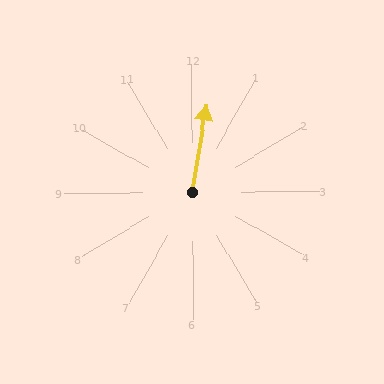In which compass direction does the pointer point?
North.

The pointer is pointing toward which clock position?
Roughly 12 o'clock.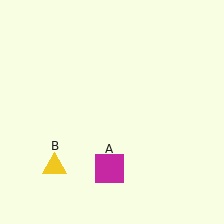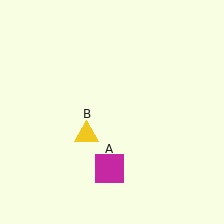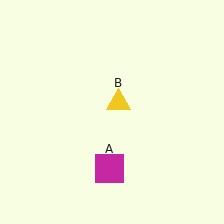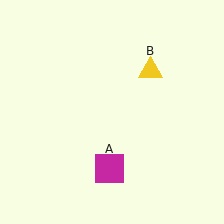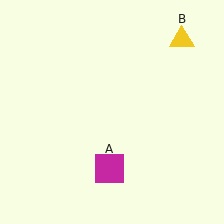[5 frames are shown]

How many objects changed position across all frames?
1 object changed position: yellow triangle (object B).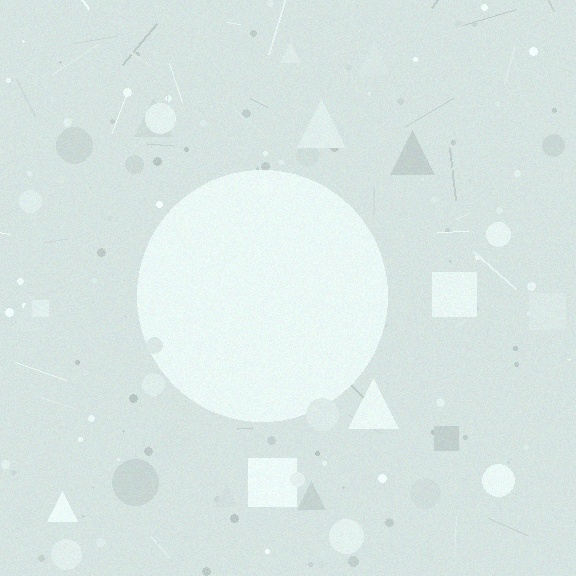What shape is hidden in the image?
A circle is hidden in the image.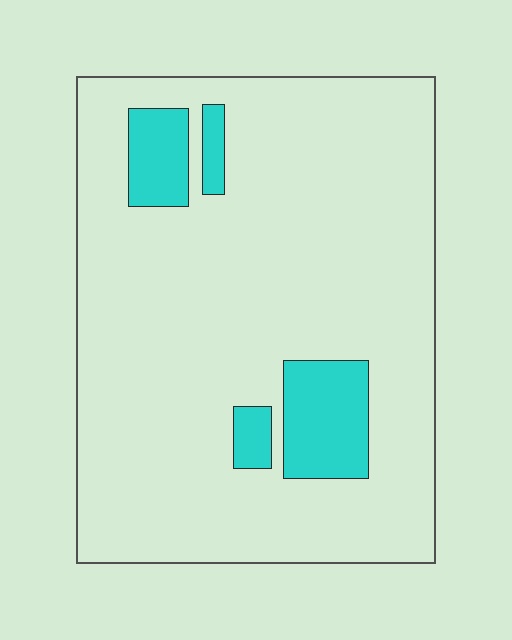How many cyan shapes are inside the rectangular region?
4.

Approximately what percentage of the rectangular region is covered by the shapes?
Approximately 10%.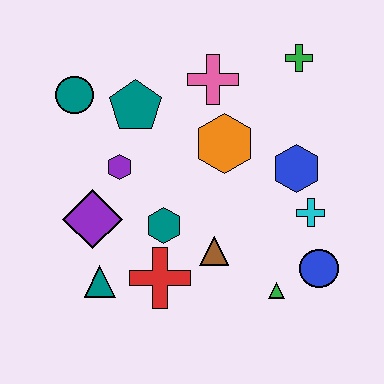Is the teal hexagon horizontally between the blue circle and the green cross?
No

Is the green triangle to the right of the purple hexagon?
Yes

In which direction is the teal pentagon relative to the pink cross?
The teal pentagon is to the left of the pink cross.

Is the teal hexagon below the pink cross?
Yes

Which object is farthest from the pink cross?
The teal triangle is farthest from the pink cross.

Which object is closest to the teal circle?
The teal pentagon is closest to the teal circle.